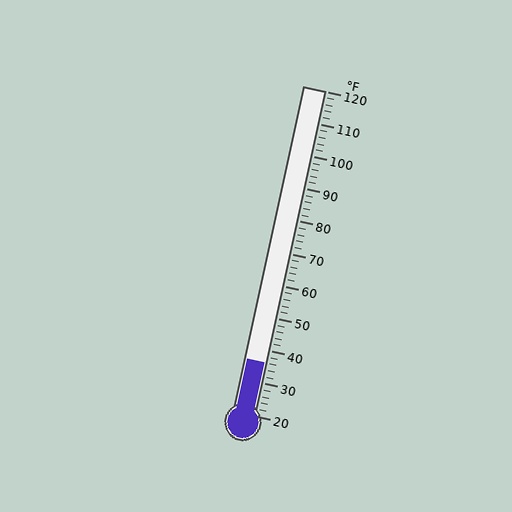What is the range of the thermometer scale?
The thermometer scale ranges from 20°F to 120°F.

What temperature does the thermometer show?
The thermometer shows approximately 36°F.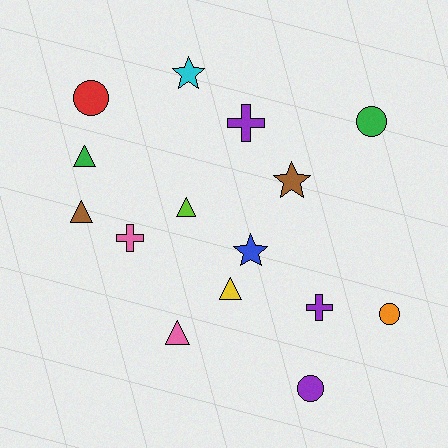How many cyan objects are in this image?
There is 1 cyan object.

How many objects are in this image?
There are 15 objects.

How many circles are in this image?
There are 4 circles.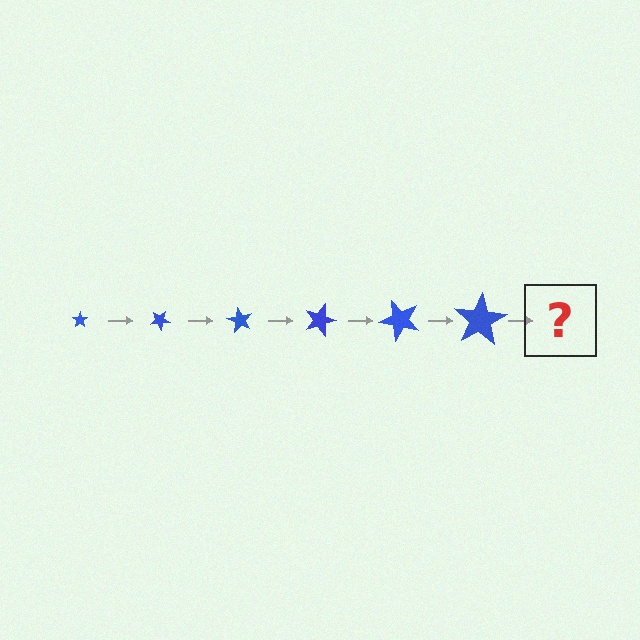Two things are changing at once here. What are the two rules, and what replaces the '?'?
The two rules are that the star grows larger each step and it rotates 30 degrees each step. The '?' should be a star, larger than the previous one and rotated 180 degrees from the start.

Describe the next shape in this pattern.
It should be a star, larger than the previous one and rotated 180 degrees from the start.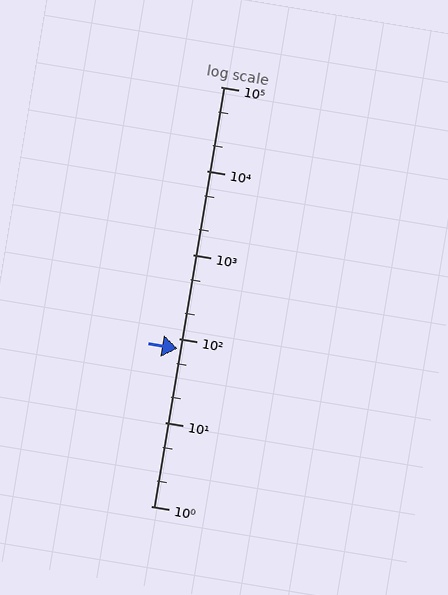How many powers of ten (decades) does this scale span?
The scale spans 5 decades, from 1 to 100000.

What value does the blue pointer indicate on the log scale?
The pointer indicates approximately 75.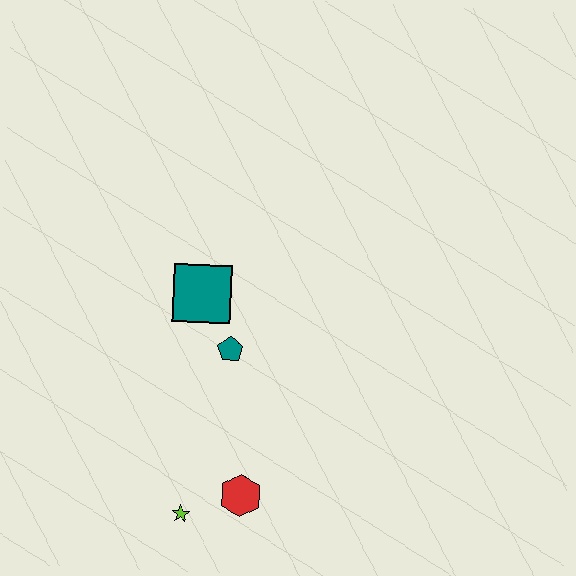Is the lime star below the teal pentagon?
Yes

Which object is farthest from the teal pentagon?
The lime star is farthest from the teal pentagon.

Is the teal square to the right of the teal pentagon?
No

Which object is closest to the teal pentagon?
The teal square is closest to the teal pentagon.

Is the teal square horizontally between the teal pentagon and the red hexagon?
No